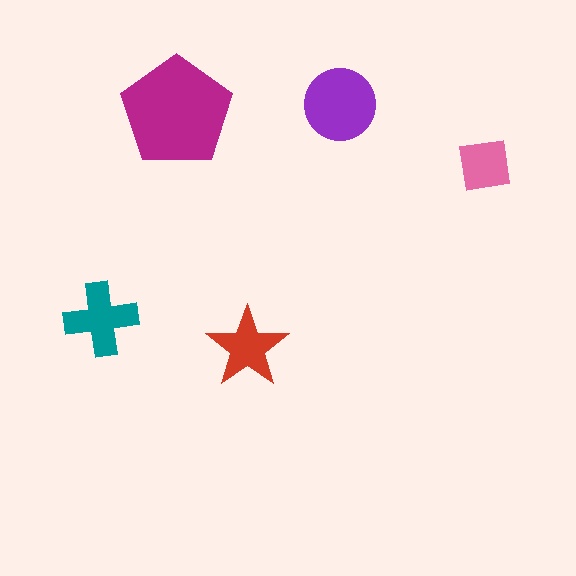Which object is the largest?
The magenta pentagon.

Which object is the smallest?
The pink square.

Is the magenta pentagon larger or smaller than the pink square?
Larger.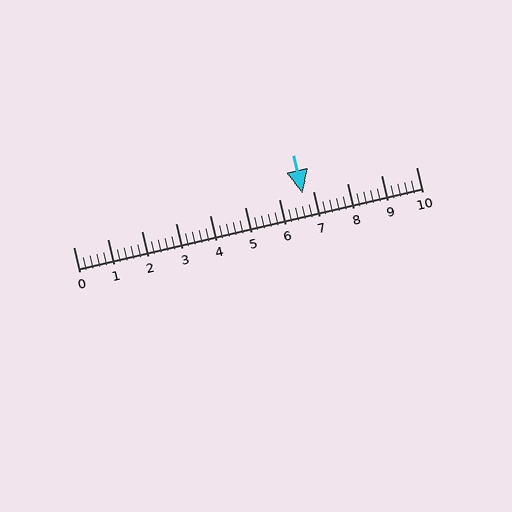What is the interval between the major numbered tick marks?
The major tick marks are spaced 1 units apart.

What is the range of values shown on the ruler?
The ruler shows values from 0 to 10.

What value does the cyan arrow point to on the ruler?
The cyan arrow points to approximately 6.7.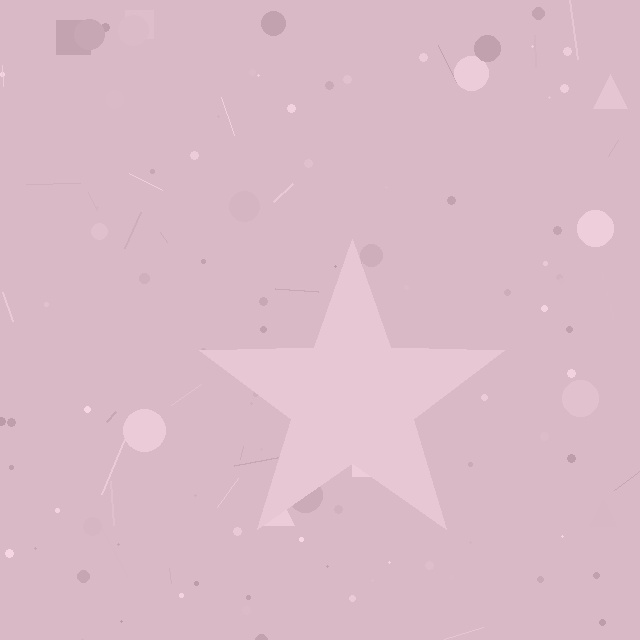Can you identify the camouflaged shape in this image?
The camouflaged shape is a star.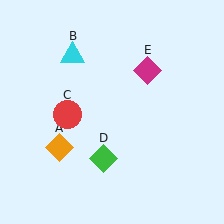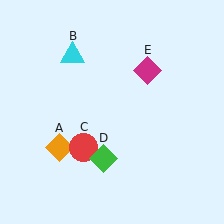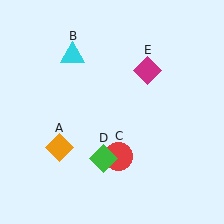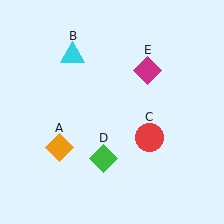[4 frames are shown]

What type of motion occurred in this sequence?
The red circle (object C) rotated counterclockwise around the center of the scene.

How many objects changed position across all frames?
1 object changed position: red circle (object C).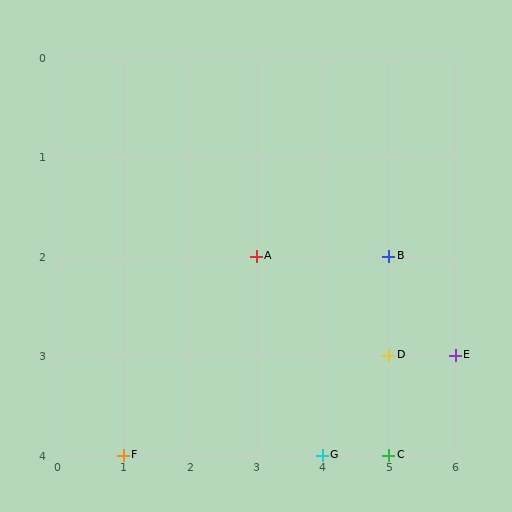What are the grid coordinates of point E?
Point E is at grid coordinates (6, 3).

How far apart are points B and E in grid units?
Points B and E are 1 column and 1 row apart (about 1.4 grid units diagonally).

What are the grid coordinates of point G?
Point G is at grid coordinates (4, 4).